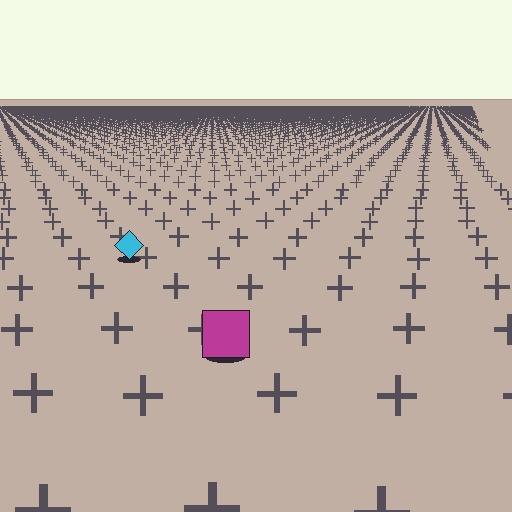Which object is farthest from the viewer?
The cyan diamond is farthest from the viewer. It appears smaller and the ground texture around it is denser.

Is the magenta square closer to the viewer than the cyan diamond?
Yes. The magenta square is closer — you can tell from the texture gradient: the ground texture is coarser near it.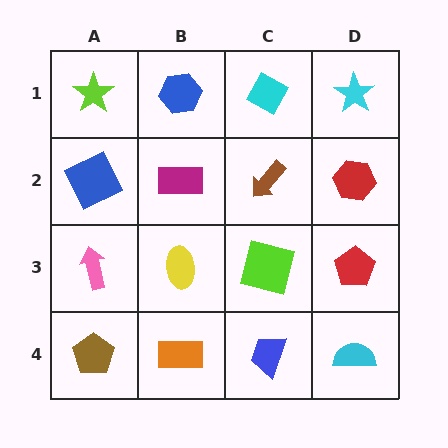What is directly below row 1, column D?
A red hexagon.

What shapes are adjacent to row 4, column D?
A red pentagon (row 3, column D), a blue trapezoid (row 4, column C).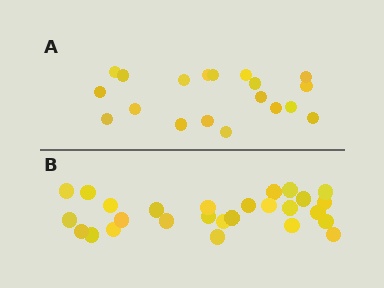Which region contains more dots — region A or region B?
Region B (the bottom region) has more dots.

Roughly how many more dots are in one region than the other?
Region B has roughly 8 or so more dots than region A.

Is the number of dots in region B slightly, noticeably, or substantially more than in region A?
Region B has noticeably more, but not dramatically so. The ratio is roughly 1.4 to 1.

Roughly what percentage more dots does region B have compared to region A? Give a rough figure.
About 40% more.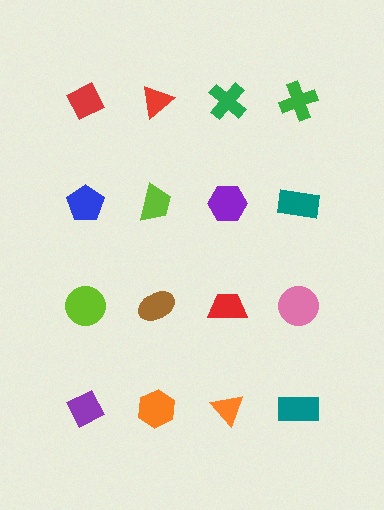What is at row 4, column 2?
An orange hexagon.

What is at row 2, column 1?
A blue pentagon.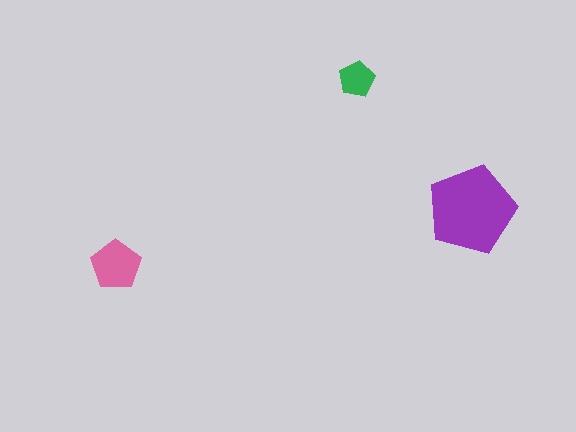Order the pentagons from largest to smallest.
the purple one, the pink one, the green one.